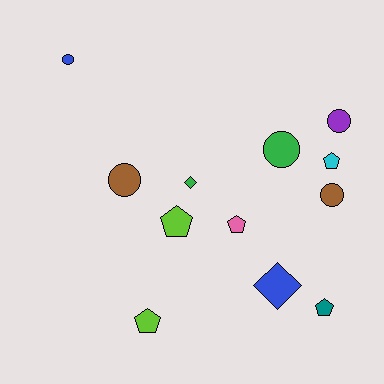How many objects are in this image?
There are 12 objects.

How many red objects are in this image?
There are no red objects.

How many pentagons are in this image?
There are 5 pentagons.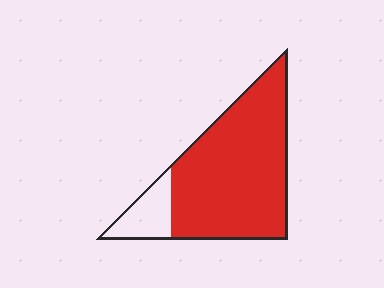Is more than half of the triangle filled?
Yes.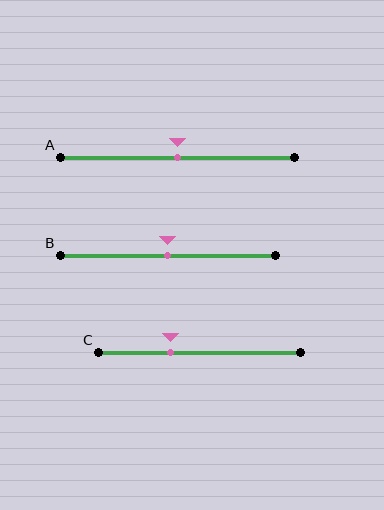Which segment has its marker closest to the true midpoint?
Segment A has its marker closest to the true midpoint.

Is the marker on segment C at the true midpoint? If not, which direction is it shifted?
No, the marker on segment C is shifted to the left by about 14% of the segment length.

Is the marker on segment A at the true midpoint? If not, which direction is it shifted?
Yes, the marker on segment A is at the true midpoint.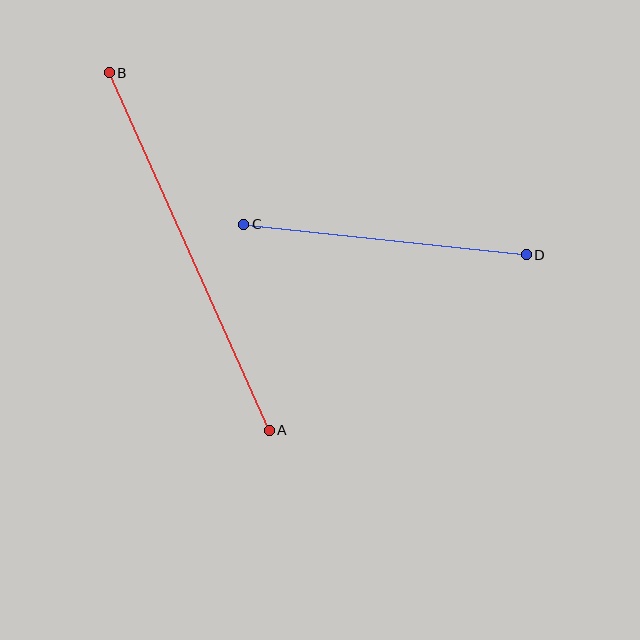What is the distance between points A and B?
The distance is approximately 392 pixels.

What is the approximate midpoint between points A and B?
The midpoint is at approximately (189, 252) pixels.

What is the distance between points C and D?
The distance is approximately 284 pixels.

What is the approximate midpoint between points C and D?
The midpoint is at approximately (385, 239) pixels.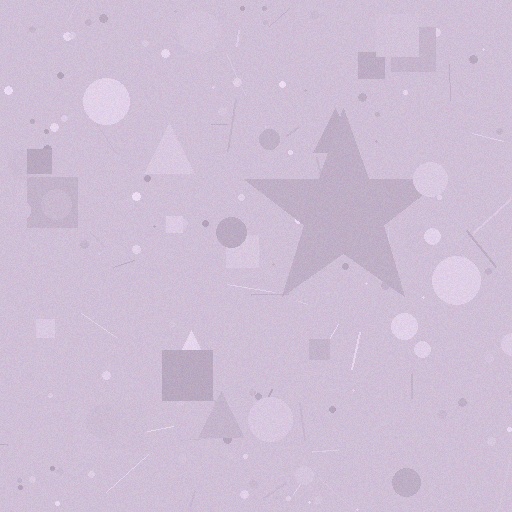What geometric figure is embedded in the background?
A star is embedded in the background.